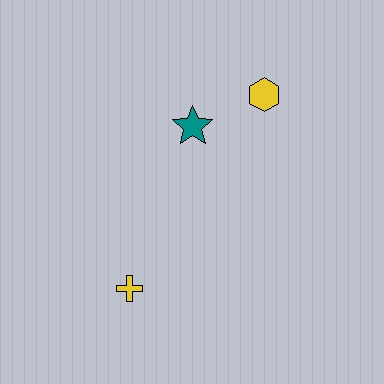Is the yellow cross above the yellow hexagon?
No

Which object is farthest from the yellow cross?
The yellow hexagon is farthest from the yellow cross.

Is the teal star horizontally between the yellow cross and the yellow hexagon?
Yes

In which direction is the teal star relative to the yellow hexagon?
The teal star is to the left of the yellow hexagon.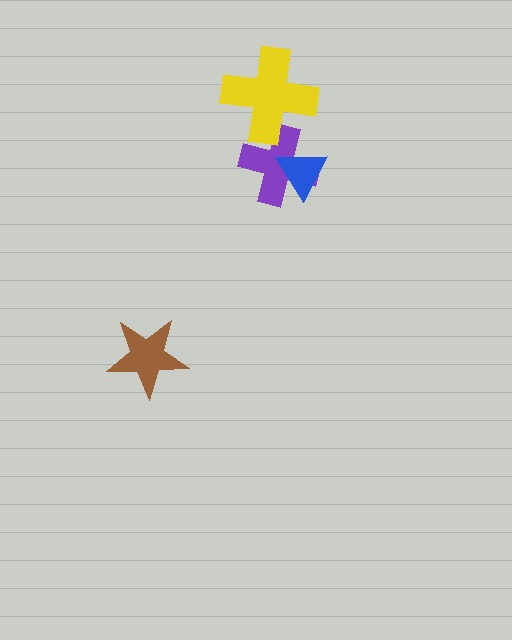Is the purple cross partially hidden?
Yes, it is partially covered by another shape.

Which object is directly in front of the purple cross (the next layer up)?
The yellow cross is directly in front of the purple cross.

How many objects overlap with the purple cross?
2 objects overlap with the purple cross.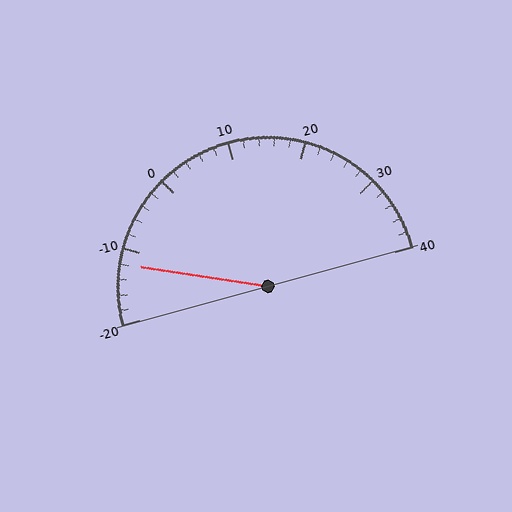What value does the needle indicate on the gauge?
The needle indicates approximately -12.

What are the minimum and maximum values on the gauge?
The gauge ranges from -20 to 40.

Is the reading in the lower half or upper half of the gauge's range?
The reading is in the lower half of the range (-20 to 40).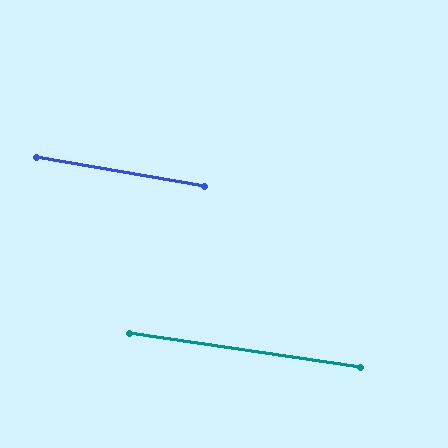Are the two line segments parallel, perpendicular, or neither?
Parallel — their directions differ by only 1.8°.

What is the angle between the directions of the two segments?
Approximately 2 degrees.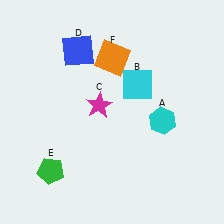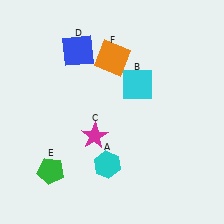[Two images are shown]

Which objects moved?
The objects that moved are: the cyan hexagon (A), the magenta star (C).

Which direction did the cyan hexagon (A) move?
The cyan hexagon (A) moved left.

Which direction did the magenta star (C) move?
The magenta star (C) moved down.